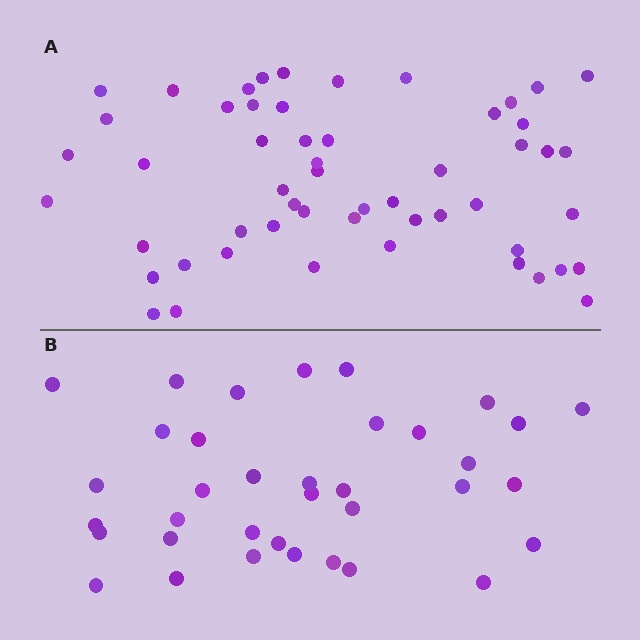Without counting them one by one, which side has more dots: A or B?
Region A (the top region) has more dots.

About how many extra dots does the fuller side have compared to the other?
Region A has approximately 20 more dots than region B.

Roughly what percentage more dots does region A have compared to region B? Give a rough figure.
About 50% more.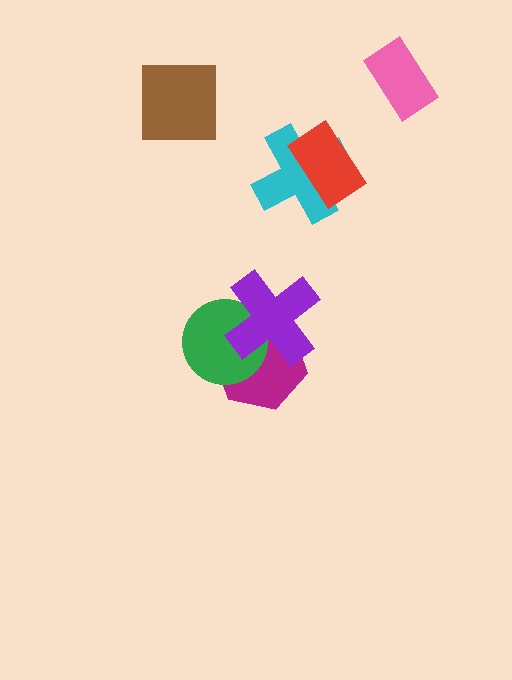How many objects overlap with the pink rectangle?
0 objects overlap with the pink rectangle.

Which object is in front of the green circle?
The purple cross is in front of the green circle.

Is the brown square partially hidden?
No, no other shape covers it.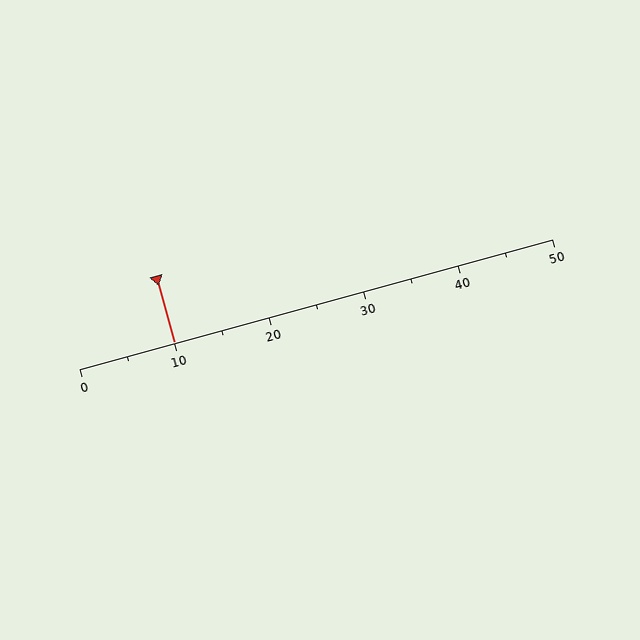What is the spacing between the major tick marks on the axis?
The major ticks are spaced 10 apart.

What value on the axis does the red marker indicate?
The marker indicates approximately 10.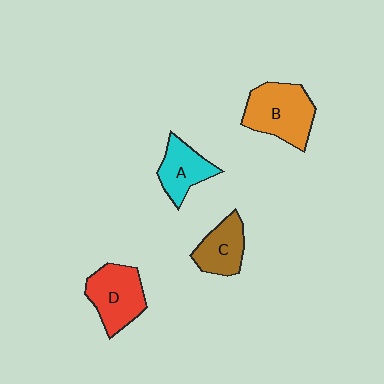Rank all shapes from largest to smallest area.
From largest to smallest: B (orange), D (red), A (cyan), C (brown).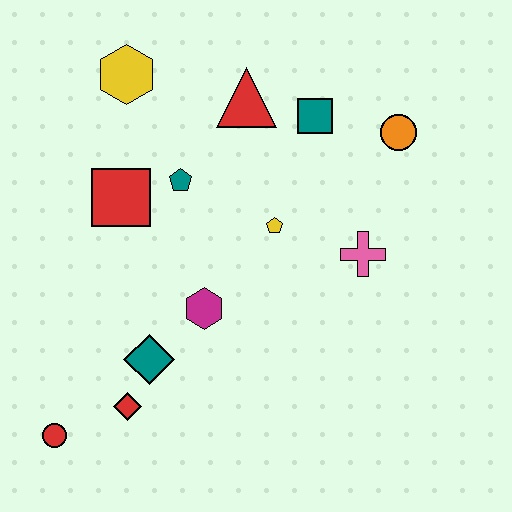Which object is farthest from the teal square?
The red circle is farthest from the teal square.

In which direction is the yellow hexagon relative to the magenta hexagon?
The yellow hexagon is above the magenta hexagon.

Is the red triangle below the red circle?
No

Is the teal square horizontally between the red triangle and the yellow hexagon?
No